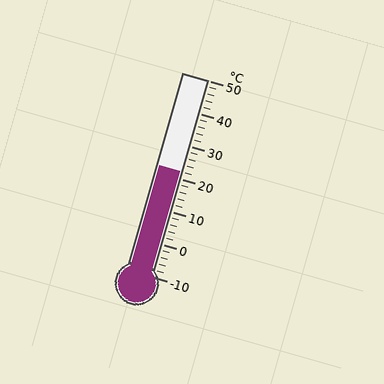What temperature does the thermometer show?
The thermometer shows approximately 22°C.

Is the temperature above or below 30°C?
The temperature is below 30°C.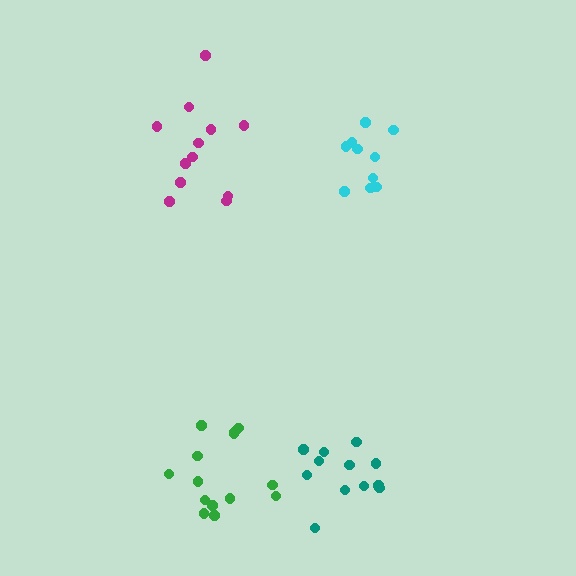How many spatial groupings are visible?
There are 4 spatial groupings.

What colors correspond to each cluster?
The clusters are colored: magenta, cyan, teal, green.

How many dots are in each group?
Group 1: 12 dots, Group 2: 10 dots, Group 3: 12 dots, Group 4: 14 dots (48 total).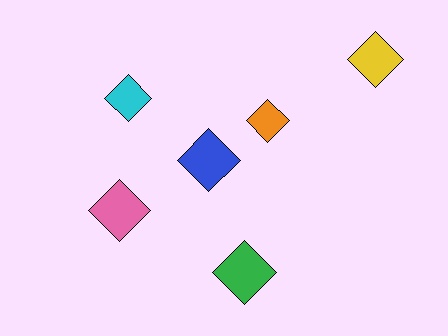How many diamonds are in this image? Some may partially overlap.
There are 6 diamonds.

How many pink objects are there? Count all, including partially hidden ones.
There is 1 pink object.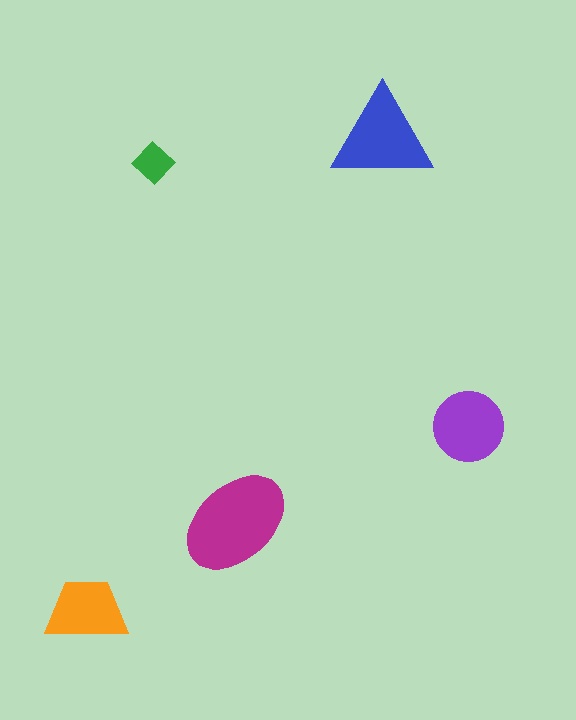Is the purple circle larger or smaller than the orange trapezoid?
Larger.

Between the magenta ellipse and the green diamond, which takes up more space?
The magenta ellipse.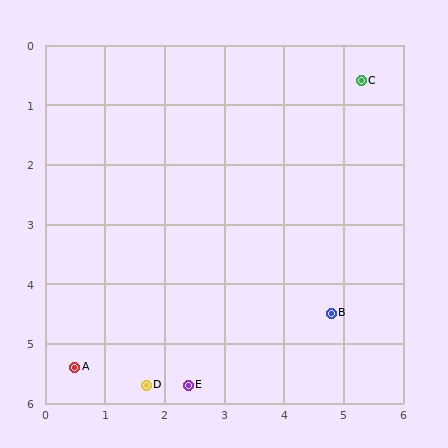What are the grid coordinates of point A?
Point A is at approximately (0.5, 5.4).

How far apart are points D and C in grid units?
Points D and C are about 6.2 grid units apart.